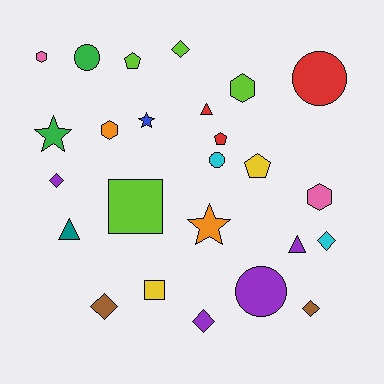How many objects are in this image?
There are 25 objects.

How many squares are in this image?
There are 2 squares.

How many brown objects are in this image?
There are 2 brown objects.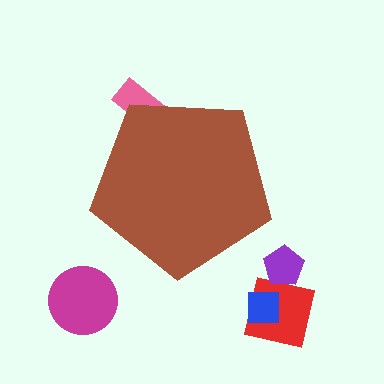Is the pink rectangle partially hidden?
Yes, the pink rectangle is partially hidden behind the brown pentagon.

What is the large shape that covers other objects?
A brown pentagon.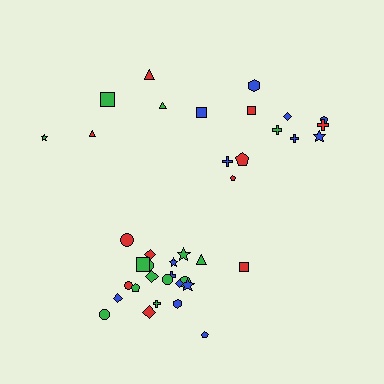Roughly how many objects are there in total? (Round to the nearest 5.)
Roughly 40 objects in total.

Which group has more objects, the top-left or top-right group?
The top-right group.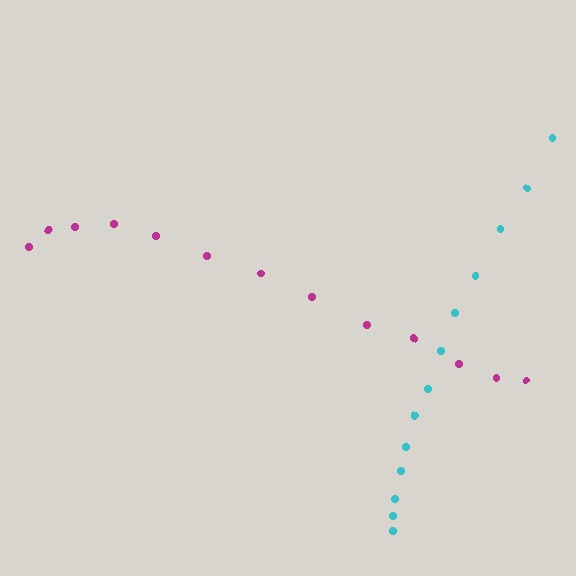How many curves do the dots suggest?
There are 2 distinct paths.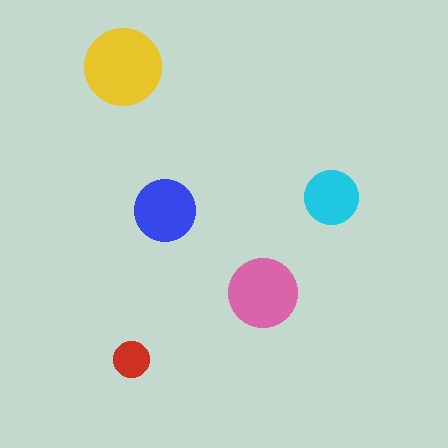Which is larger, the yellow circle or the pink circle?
The yellow one.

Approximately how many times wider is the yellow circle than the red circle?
About 2 times wider.